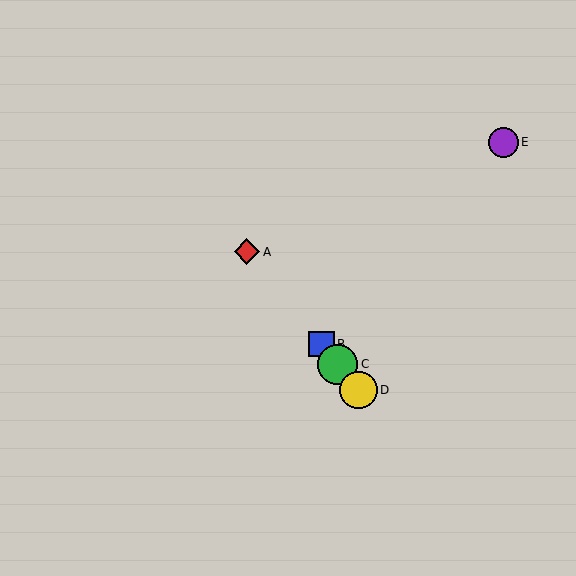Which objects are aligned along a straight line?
Objects A, B, C, D are aligned along a straight line.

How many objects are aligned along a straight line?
4 objects (A, B, C, D) are aligned along a straight line.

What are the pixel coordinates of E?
Object E is at (503, 142).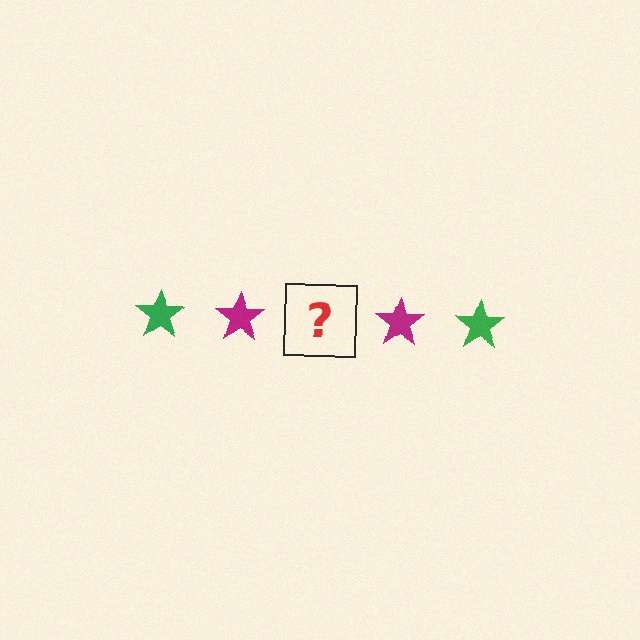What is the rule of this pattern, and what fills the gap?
The rule is that the pattern cycles through green, magenta stars. The gap should be filled with a green star.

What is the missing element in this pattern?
The missing element is a green star.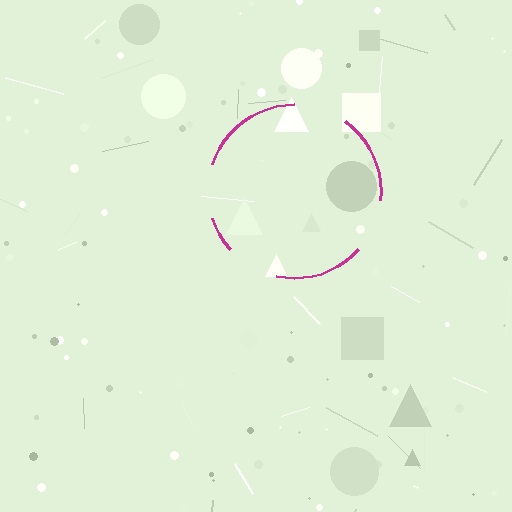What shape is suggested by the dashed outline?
The dashed outline suggests a circle.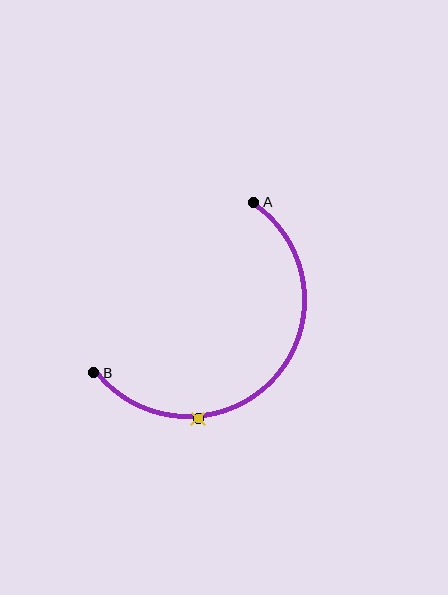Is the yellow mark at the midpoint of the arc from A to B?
No. The yellow mark lies on the arc but is closer to endpoint B. The arc midpoint would be at the point on the curve equidistant along the arc from both A and B.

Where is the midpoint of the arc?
The arc midpoint is the point on the curve farthest from the straight line joining A and B. It sits below and to the right of that line.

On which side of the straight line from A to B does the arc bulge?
The arc bulges below and to the right of the straight line connecting A and B.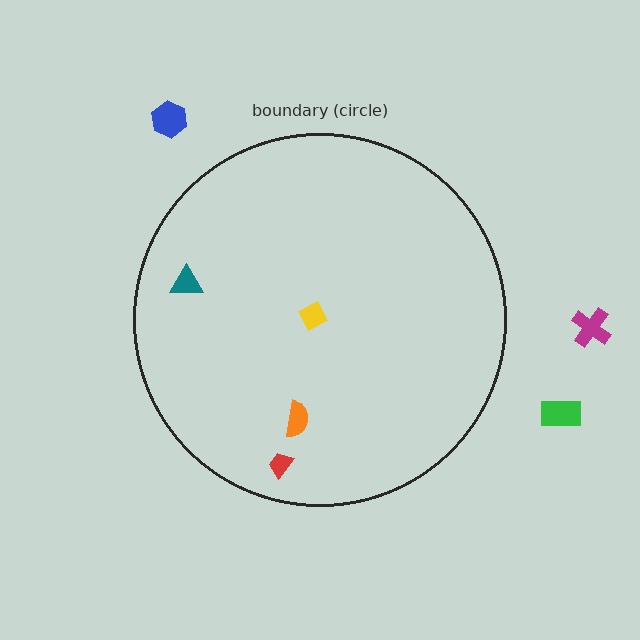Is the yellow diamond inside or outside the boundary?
Inside.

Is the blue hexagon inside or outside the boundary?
Outside.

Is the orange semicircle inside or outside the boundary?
Inside.